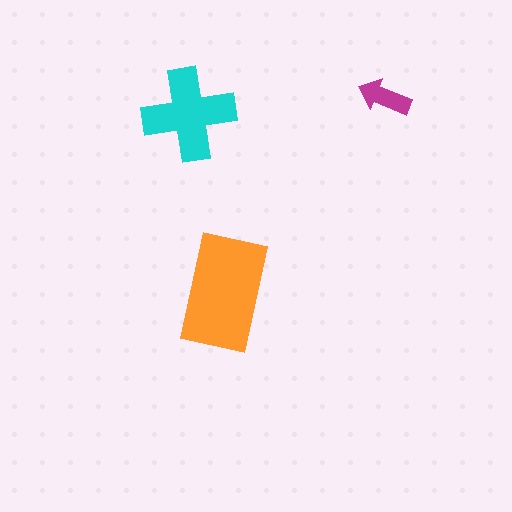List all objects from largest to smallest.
The orange rectangle, the cyan cross, the magenta arrow.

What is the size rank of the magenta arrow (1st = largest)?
3rd.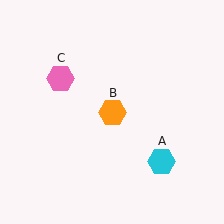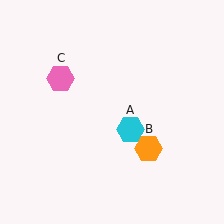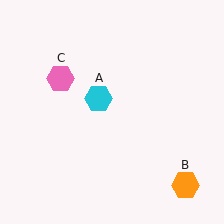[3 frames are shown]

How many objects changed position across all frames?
2 objects changed position: cyan hexagon (object A), orange hexagon (object B).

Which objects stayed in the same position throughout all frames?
Pink hexagon (object C) remained stationary.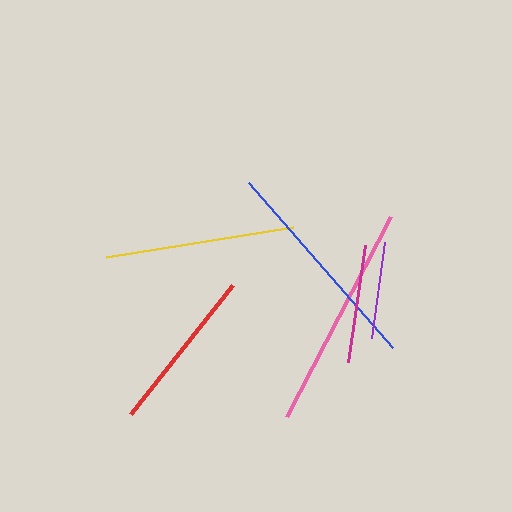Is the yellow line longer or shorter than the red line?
The yellow line is longer than the red line.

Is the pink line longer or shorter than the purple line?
The pink line is longer than the purple line.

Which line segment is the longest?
The pink line is the longest at approximately 225 pixels.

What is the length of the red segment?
The red segment is approximately 164 pixels long.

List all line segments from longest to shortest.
From longest to shortest: pink, blue, yellow, red, magenta, purple.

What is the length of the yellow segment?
The yellow segment is approximately 190 pixels long.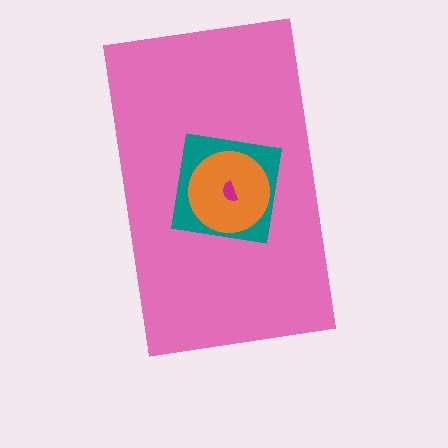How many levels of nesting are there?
4.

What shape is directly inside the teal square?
The orange circle.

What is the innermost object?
The magenta semicircle.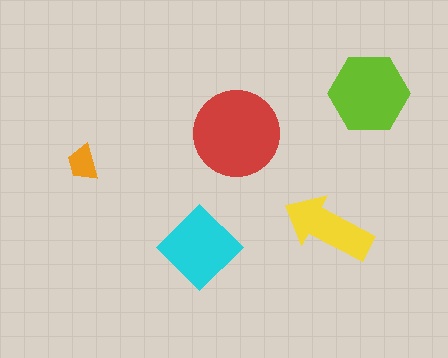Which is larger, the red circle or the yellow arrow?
The red circle.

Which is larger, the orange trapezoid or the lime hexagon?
The lime hexagon.